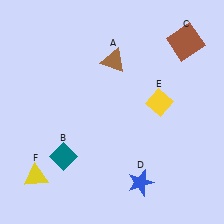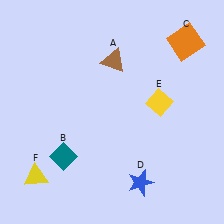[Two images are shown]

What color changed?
The square (C) changed from brown in Image 1 to orange in Image 2.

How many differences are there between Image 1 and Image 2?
There is 1 difference between the two images.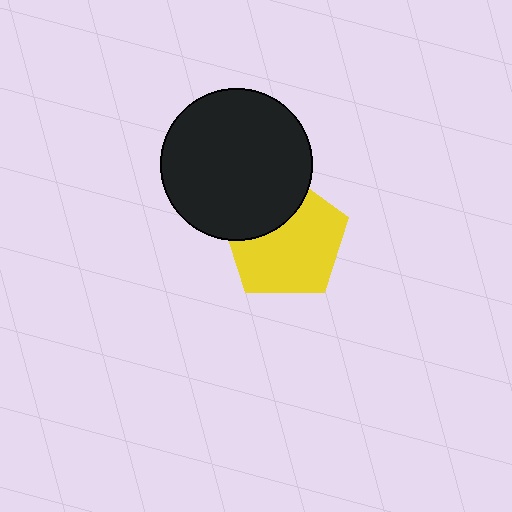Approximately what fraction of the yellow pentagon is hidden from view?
Roughly 31% of the yellow pentagon is hidden behind the black circle.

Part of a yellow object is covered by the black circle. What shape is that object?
It is a pentagon.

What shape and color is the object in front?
The object in front is a black circle.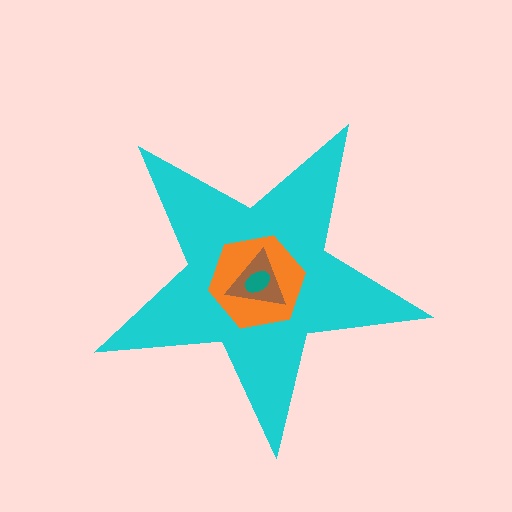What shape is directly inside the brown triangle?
The teal ellipse.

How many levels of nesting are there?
4.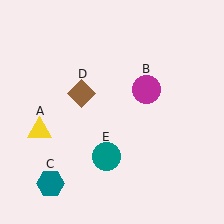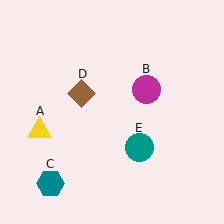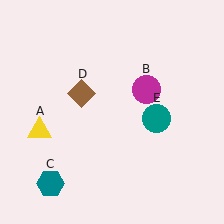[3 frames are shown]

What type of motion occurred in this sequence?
The teal circle (object E) rotated counterclockwise around the center of the scene.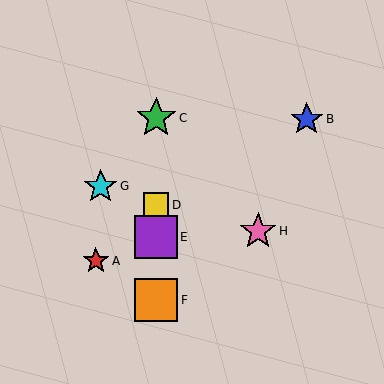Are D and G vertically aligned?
No, D is at x≈156 and G is at x≈101.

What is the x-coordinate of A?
Object A is at x≈96.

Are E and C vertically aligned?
Yes, both are at x≈156.